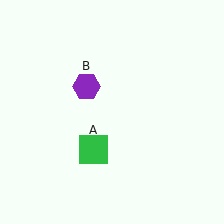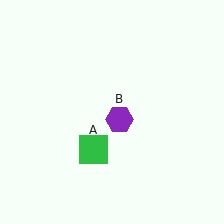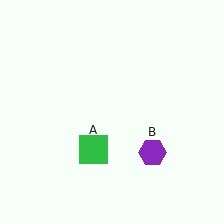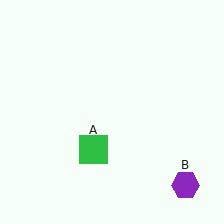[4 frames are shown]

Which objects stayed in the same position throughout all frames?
Green square (object A) remained stationary.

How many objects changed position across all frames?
1 object changed position: purple hexagon (object B).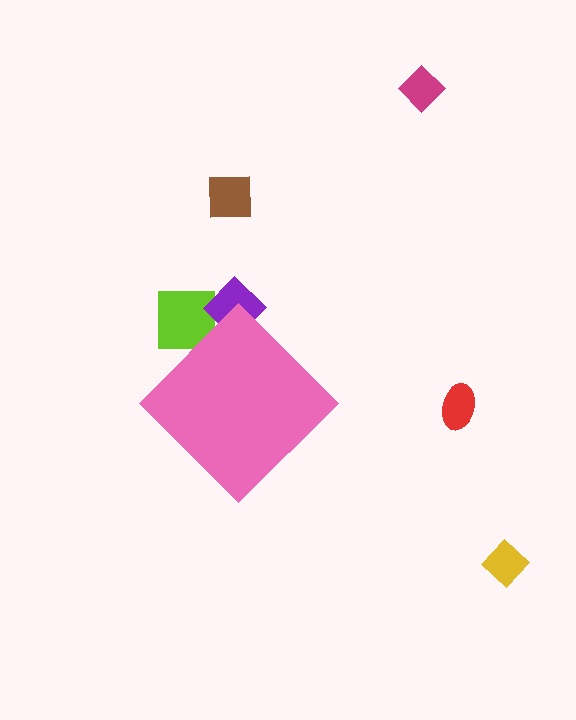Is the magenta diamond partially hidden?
No, the magenta diamond is fully visible.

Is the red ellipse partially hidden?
No, the red ellipse is fully visible.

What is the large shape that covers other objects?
A pink diamond.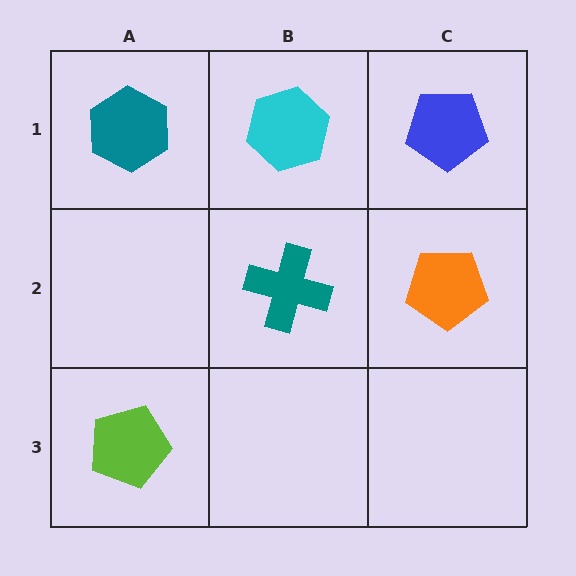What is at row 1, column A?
A teal hexagon.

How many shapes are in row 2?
2 shapes.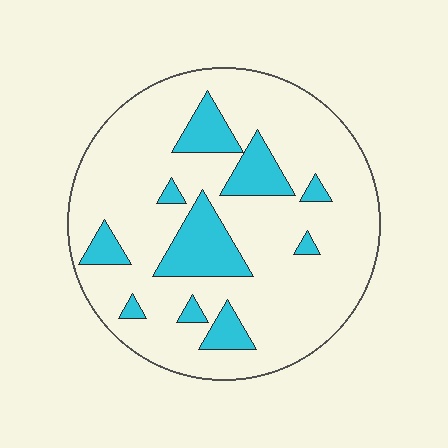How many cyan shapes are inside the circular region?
10.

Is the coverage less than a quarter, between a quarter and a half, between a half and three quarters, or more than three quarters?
Less than a quarter.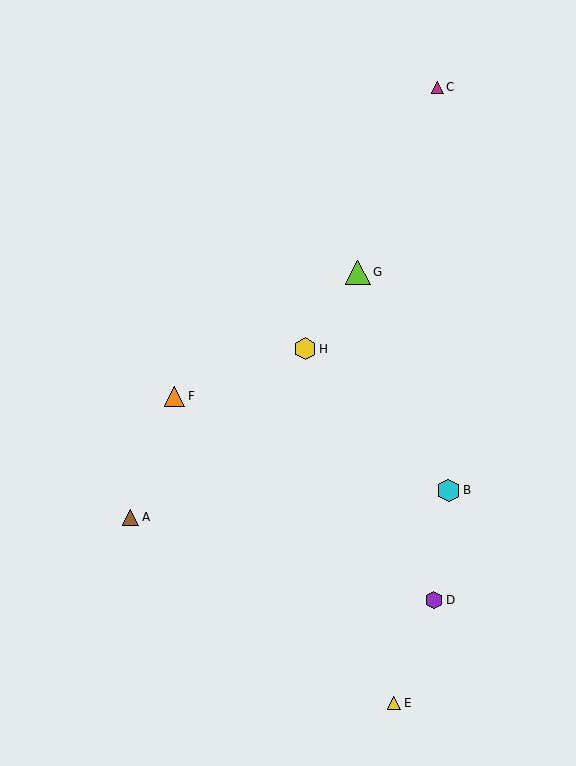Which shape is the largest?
The lime triangle (labeled G) is the largest.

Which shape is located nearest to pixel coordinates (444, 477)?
The cyan hexagon (labeled B) at (449, 491) is nearest to that location.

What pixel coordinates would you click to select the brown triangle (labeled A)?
Click at (131, 517) to select the brown triangle A.